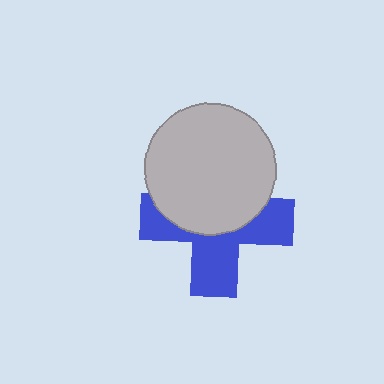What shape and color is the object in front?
The object in front is a light gray circle.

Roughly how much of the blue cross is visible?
About half of it is visible (roughly 51%).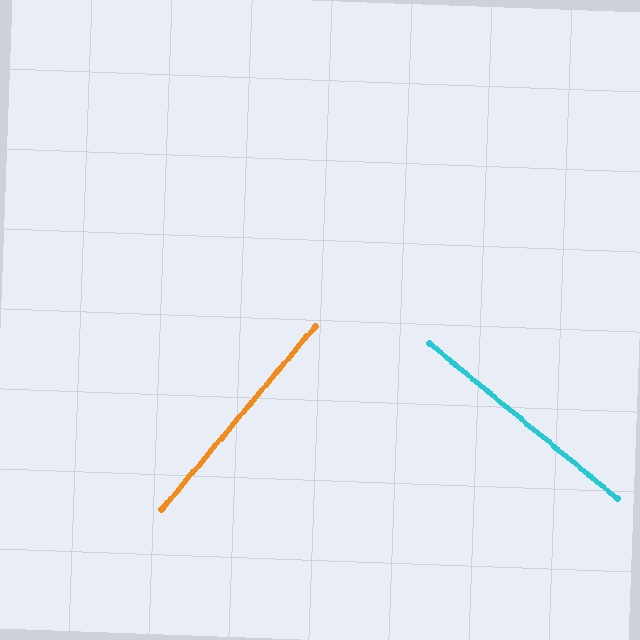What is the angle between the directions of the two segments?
Approximately 90 degrees.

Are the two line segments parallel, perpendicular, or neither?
Perpendicular — they meet at approximately 90°.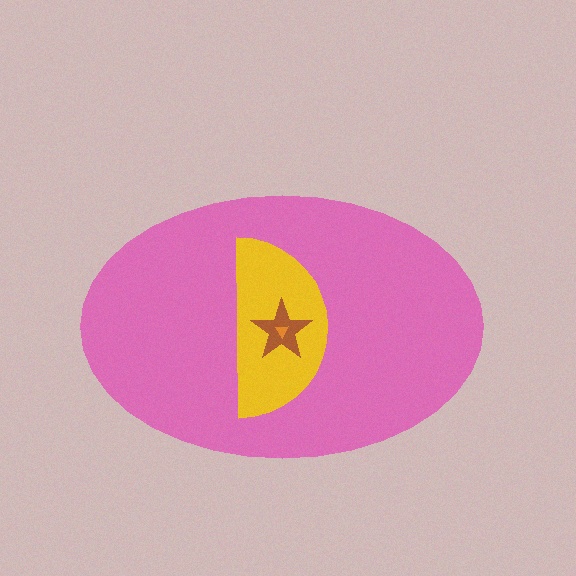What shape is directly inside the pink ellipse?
The yellow semicircle.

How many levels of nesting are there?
4.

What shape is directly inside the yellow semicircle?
The brown star.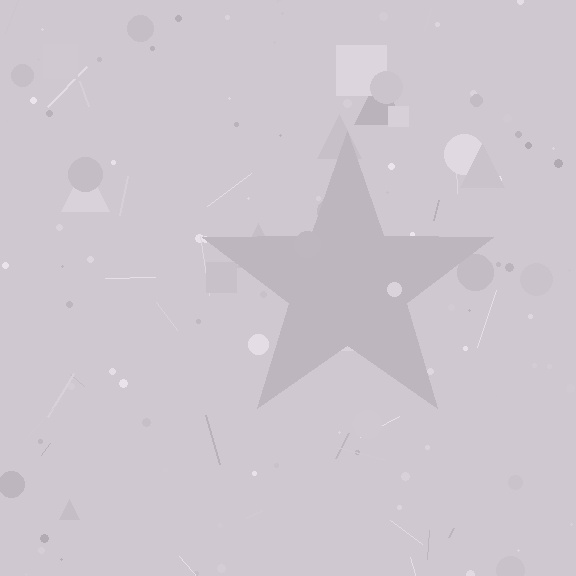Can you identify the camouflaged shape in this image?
The camouflaged shape is a star.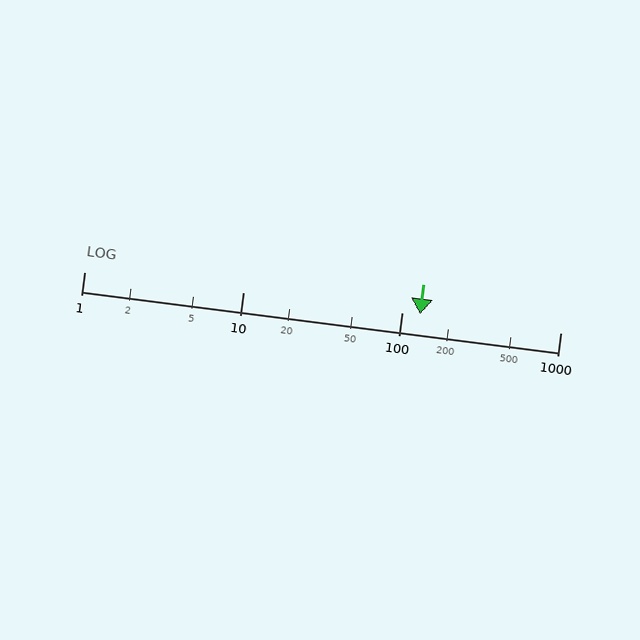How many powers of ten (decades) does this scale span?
The scale spans 3 decades, from 1 to 1000.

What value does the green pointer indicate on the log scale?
The pointer indicates approximately 130.